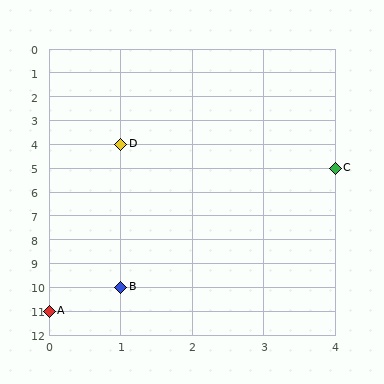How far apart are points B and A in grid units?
Points B and A are 1 column and 1 row apart (about 1.4 grid units diagonally).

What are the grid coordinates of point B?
Point B is at grid coordinates (1, 10).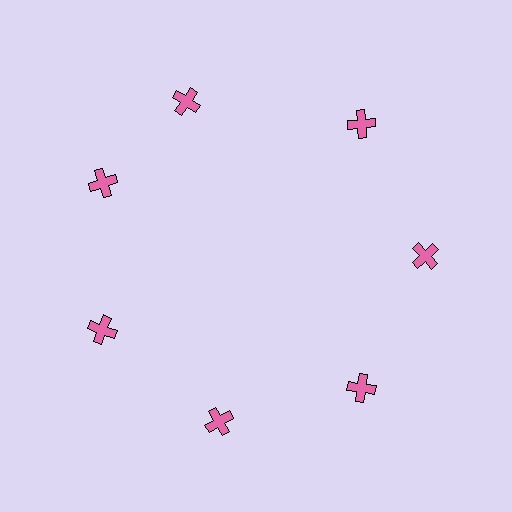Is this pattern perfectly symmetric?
No. The 7 pink crosses are arranged in a ring, but one element near the 12 o'clock position is rotated out of alignment along the ring, breaking the 7-fold rotational symmetry.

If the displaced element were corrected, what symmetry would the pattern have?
It would have 7-fold rotational symmetry — the pattern would map onto itself every 51 degrees.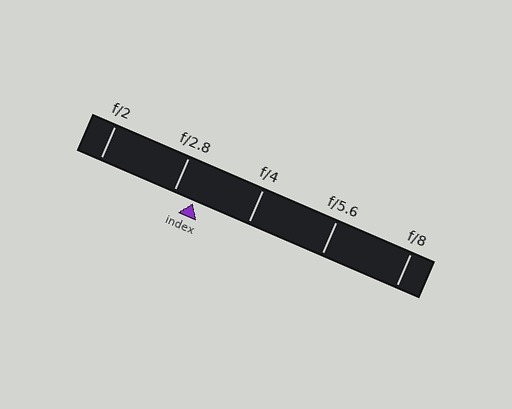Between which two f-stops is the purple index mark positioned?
The index mark is between f/2.8 and f/4.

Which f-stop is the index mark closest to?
The index mark is closest to f/2.8.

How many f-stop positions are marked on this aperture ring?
There are 5 f-stop positions marked.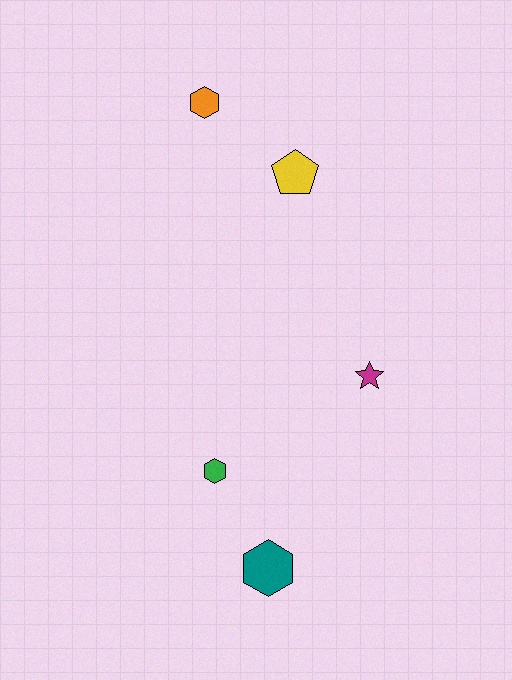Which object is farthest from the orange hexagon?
The teal hexagon is farthest from the orange hexagon.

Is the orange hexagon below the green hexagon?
No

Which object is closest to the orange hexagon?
The yellow pentagon is closest to the orange hexagon.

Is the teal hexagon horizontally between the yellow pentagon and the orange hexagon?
Yes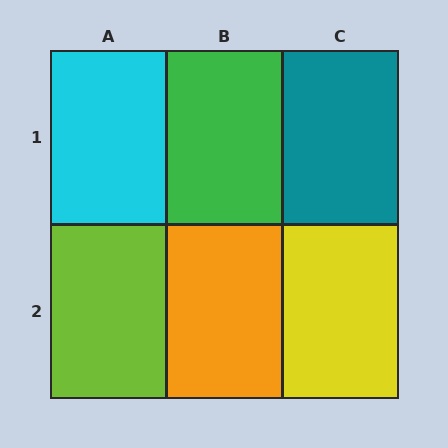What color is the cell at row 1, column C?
Teal.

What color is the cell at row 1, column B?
Green.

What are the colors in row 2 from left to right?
Lime, orange, yellow.